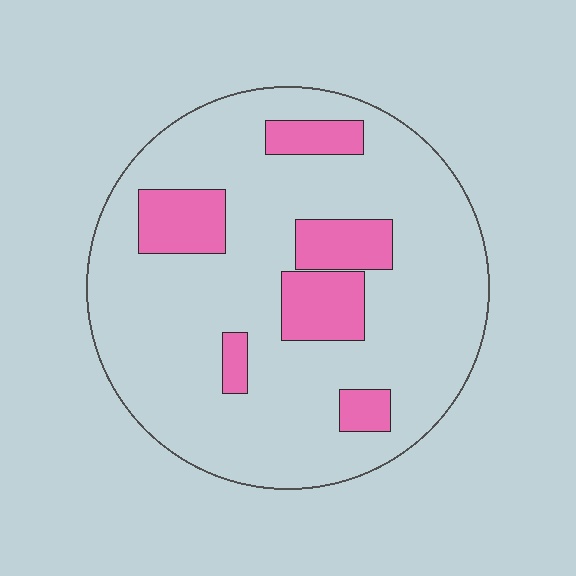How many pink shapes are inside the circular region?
6.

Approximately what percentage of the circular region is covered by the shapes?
Approximately 20%.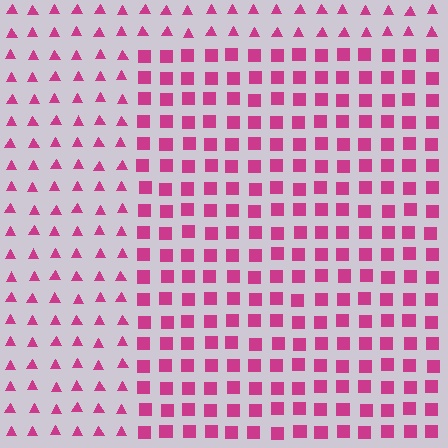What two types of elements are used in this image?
The image uses squares inside the rectangle region and triangles outside it.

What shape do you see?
I see a rectangle.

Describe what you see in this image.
The image is filled with small magenta elements arranged in a uniform grid. A rectangle-shaped region contains squares, while the surrounding area contains triangles. The boundary is defined purely by the change in element shape.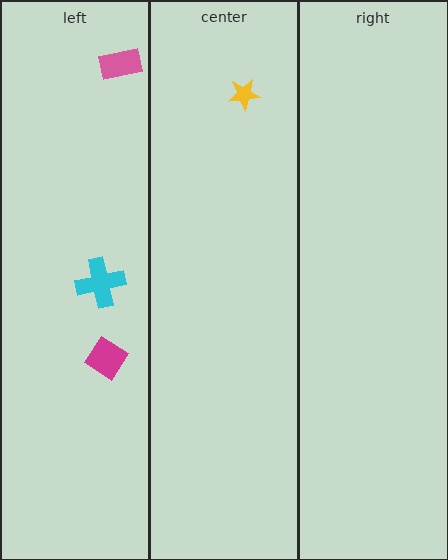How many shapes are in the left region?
3.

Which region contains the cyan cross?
The left region.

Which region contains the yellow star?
The center region.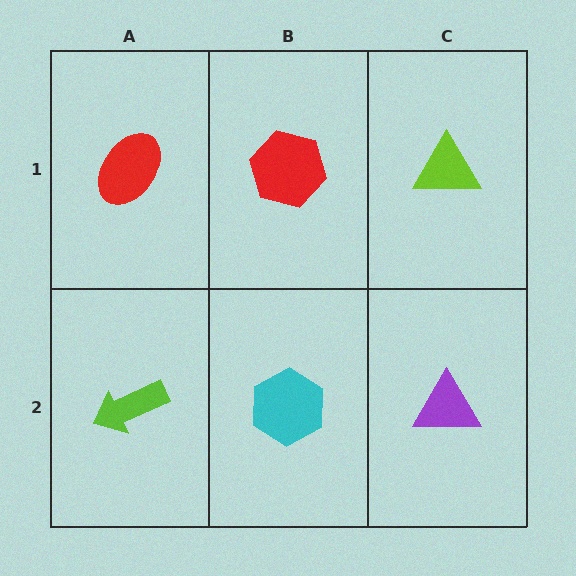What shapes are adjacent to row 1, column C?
A purple triangle (row 2, column C), a red hexagon (row 1, column B).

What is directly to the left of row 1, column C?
A red hexagon.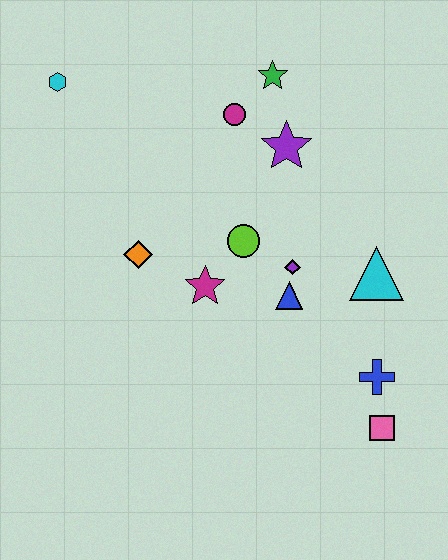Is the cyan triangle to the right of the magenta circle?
Yes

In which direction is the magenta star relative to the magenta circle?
The magenta star is below the magenta circle.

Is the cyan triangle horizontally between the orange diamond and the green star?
No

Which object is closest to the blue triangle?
The purple diamond is closest to the blue triangle.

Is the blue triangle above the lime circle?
No